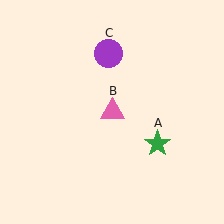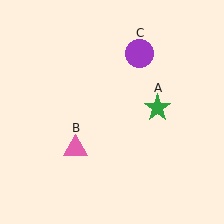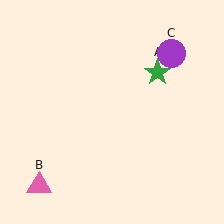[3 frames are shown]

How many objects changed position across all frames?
3 objects changed position: green star (object A), pink triangle (object B), purple circle (object C).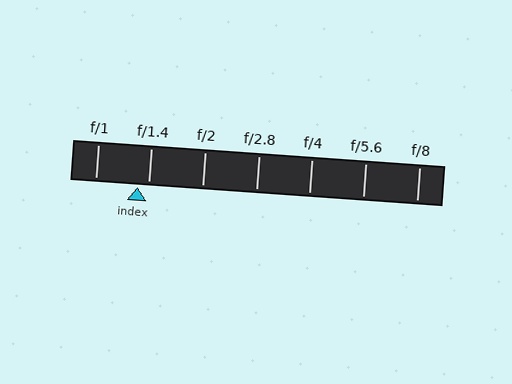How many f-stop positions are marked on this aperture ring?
There are 7 f-stop positions marked.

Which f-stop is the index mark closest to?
The index mark is closest to f/1.4.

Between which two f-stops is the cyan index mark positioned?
The index mark is between f/1 and f/1.4.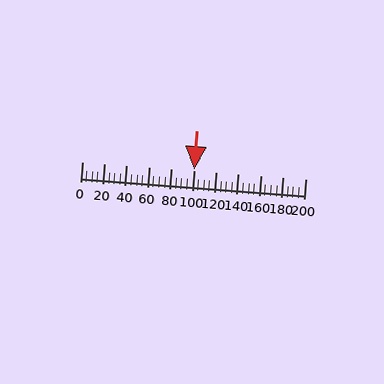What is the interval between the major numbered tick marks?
The major tick marks are spaced 20 units apart.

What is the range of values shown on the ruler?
The ruler shows values from 0 to 200.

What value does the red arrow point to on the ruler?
The red arrow points to approximately 100.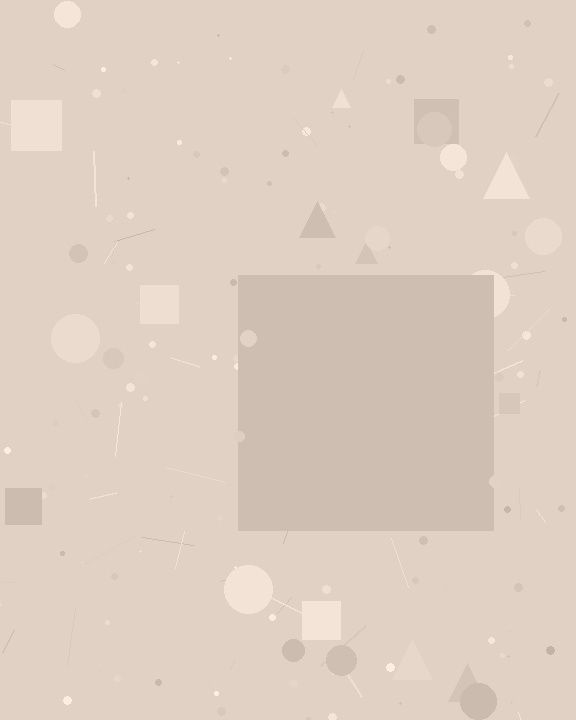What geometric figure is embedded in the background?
A square is embedded in the background.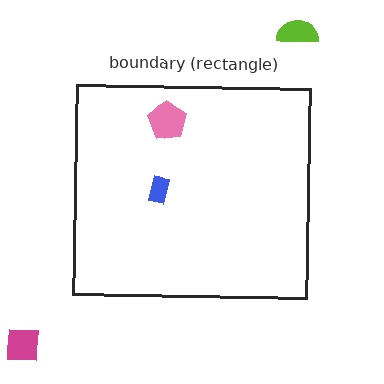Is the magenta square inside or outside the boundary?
Outside.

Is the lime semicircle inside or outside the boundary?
Outside.